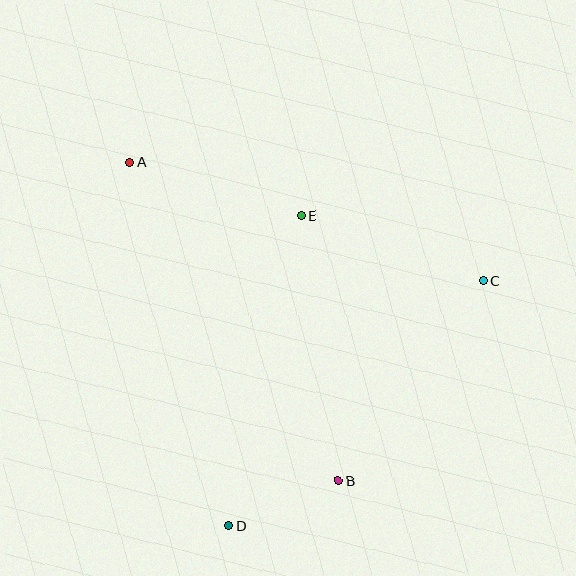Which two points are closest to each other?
Points B and D are closest to each other.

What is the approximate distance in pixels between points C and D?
The distance between C and D is approximately 353 pixels.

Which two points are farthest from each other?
Points A and B are farthest from each other.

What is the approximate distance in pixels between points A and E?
The distance between A and E is approximately 180 pixels.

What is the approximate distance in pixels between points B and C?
The distance between B and C is approximately 247 pixels.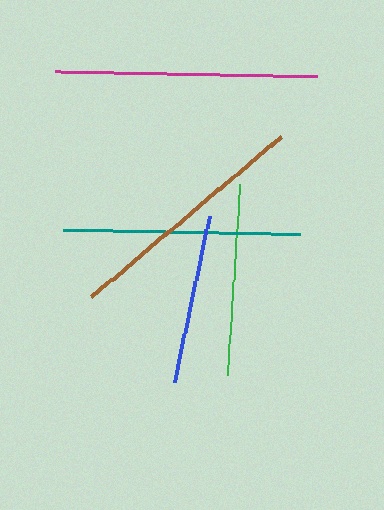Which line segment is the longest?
The magenta line is the longest at approximately 261 pixels.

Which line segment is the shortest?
The blue line is the shortest at approximately 169 pixels.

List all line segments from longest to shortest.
From longest to shortest: magenta, brown, teal, green, blue.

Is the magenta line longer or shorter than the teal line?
The magenta line is longer than the teal line.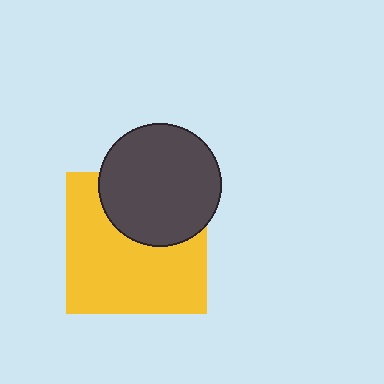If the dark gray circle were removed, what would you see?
You would see the complete yellow square.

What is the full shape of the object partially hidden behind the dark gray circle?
The partially hidden object is a yellow square.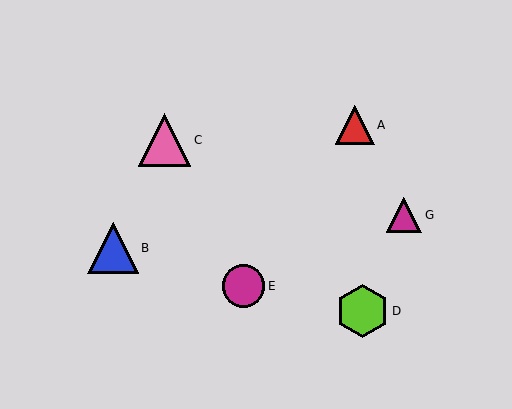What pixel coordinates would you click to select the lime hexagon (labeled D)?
Click at (362, 311) to select the lime hexagon D.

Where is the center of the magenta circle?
The center of the magenta circle is at (244, 286).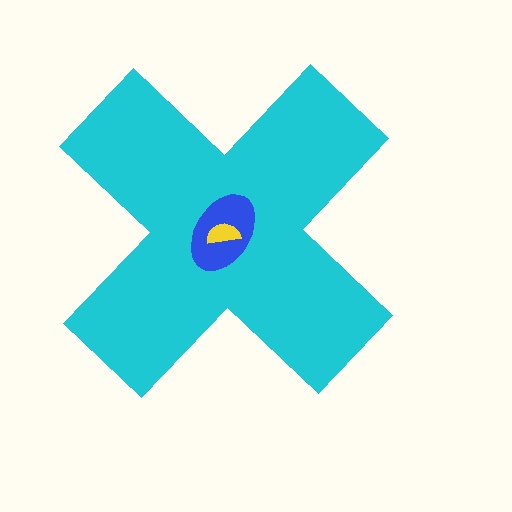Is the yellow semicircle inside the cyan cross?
Yes.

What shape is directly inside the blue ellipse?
The yellow semicircle.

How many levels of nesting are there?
3.